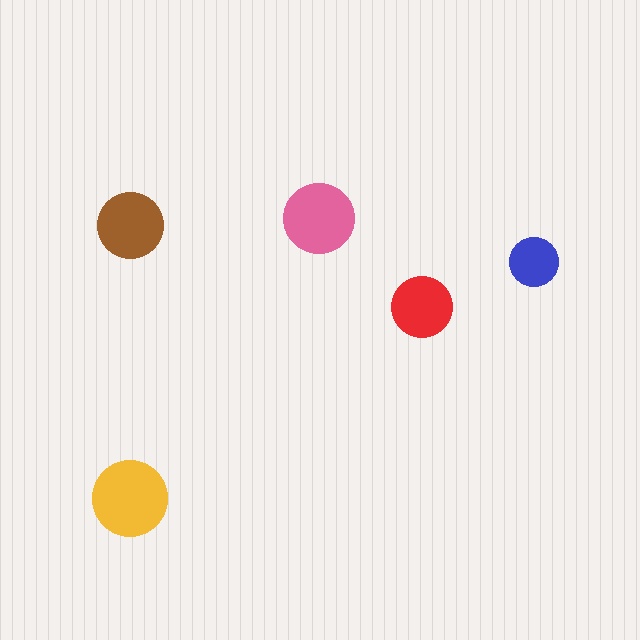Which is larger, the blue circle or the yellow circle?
The yellow one.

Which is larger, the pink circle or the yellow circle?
The yellow one.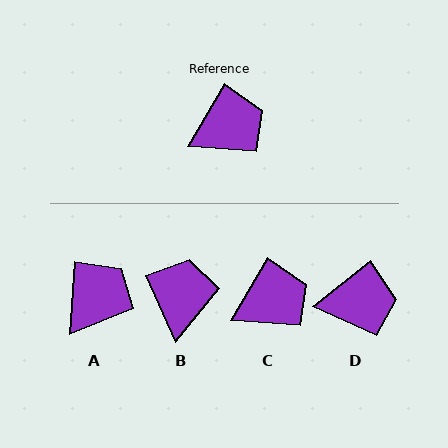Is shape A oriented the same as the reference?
No, it is off by about 26 degrees.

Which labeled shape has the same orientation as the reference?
C.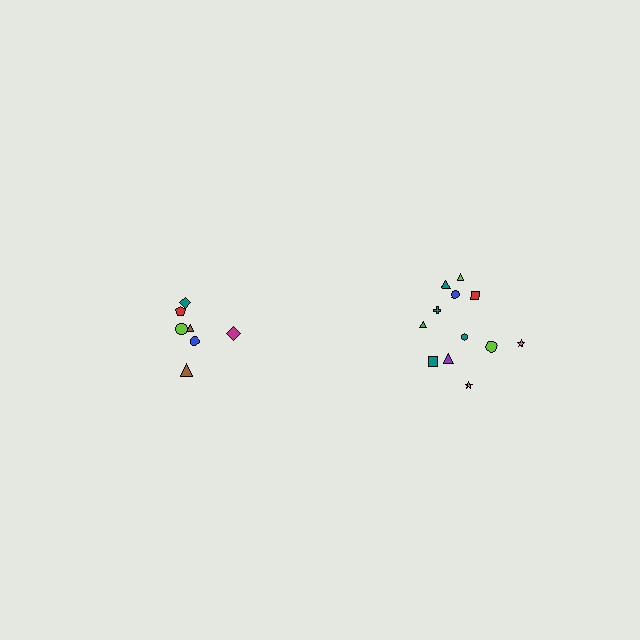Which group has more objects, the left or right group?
The right group.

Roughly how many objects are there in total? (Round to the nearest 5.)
Roughly 20 objects in total.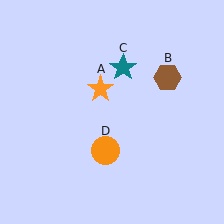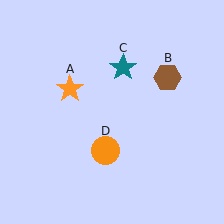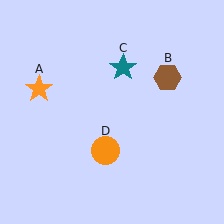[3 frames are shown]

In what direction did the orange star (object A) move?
The orange star (object A) moved left.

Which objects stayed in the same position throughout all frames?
Brown hexagon (object B) and teal star (object C) and orange circle (object D) remained stationary.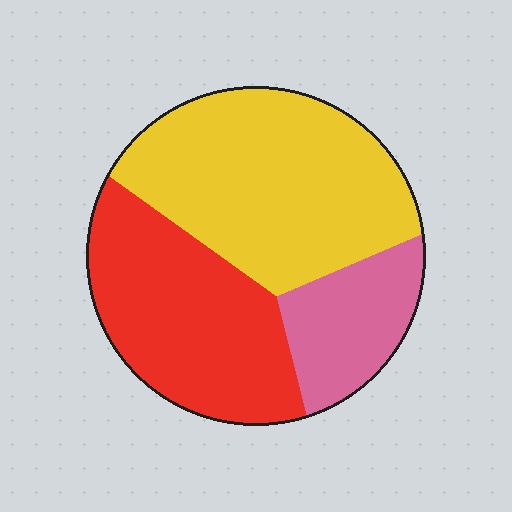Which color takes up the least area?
Pink, at roughly 20%.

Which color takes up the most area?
Yellow, at roughly 45%.